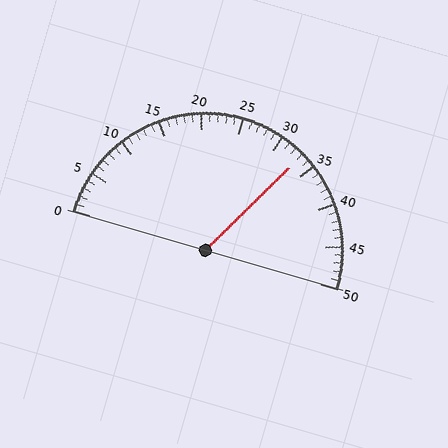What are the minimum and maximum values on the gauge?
The gauge ranges from 0 to 50.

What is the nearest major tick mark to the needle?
The nearest major tick mark is 35.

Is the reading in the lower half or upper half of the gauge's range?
The reading is in the upper half of the range (0 to 50).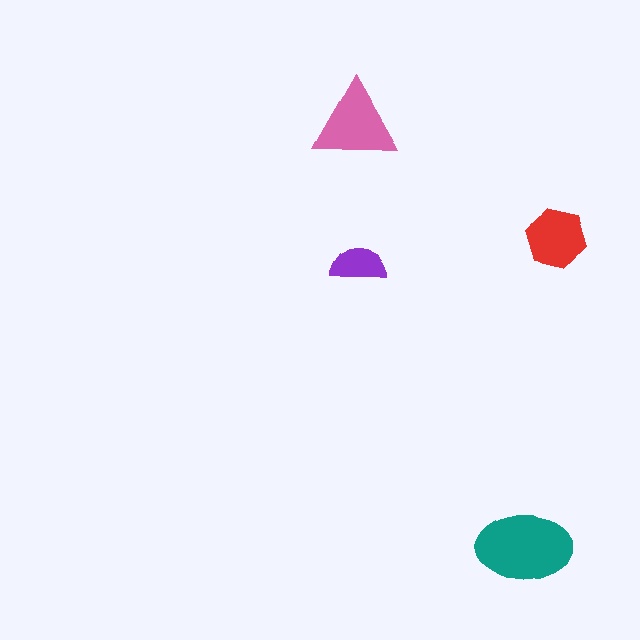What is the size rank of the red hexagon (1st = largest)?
3rd.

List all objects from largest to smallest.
The teal ellipse, the pink triangle, the red hexagon, the purple semicircle.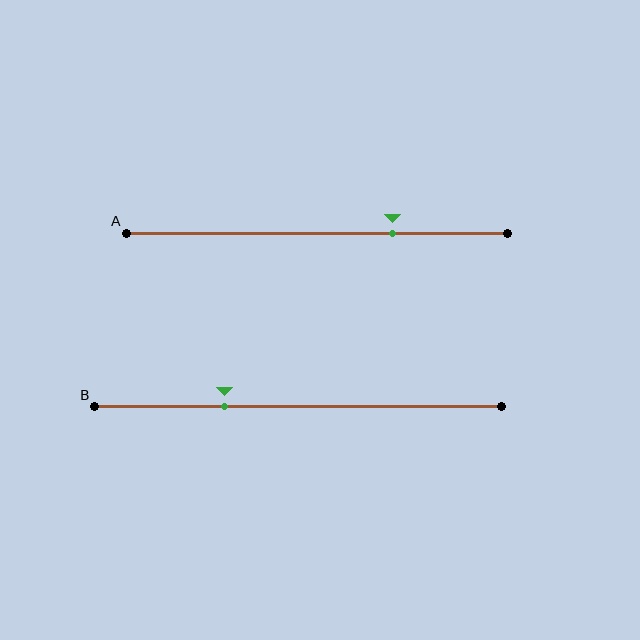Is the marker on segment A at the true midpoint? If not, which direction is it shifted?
No, the marker on segment A is shifted to the right by about 20% of the segment length.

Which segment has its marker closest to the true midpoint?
Segment B has its marker closest to the true midpoint.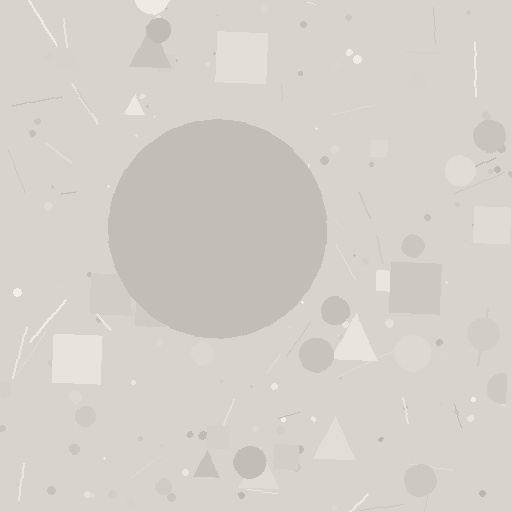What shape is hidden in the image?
A circle is hidden in the image.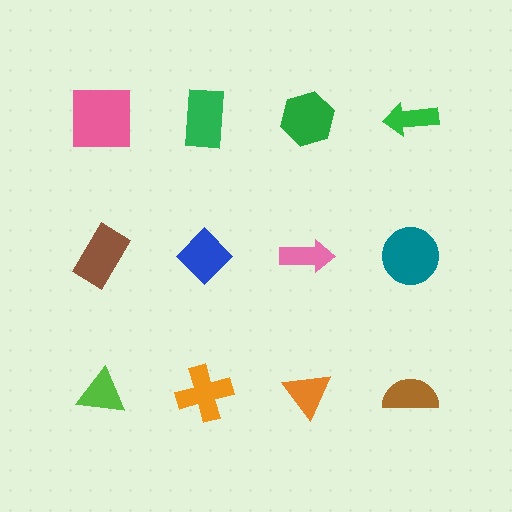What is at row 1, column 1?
A pink square.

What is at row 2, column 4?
A teal circle.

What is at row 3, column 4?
A brown semicircle.